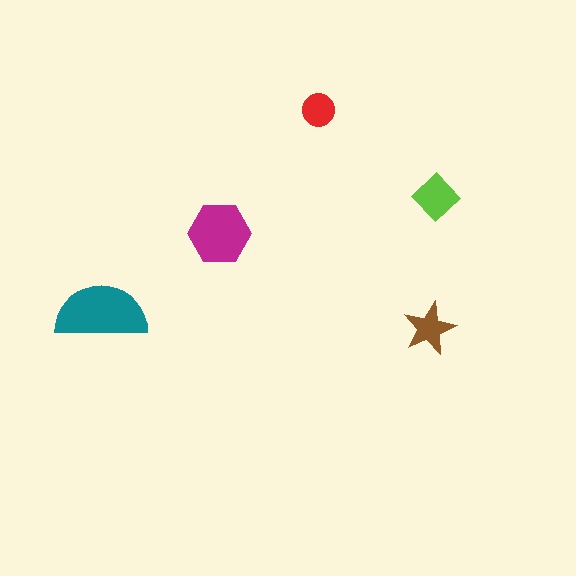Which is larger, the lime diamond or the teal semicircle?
The teal semicircle.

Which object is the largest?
The teal semicircle.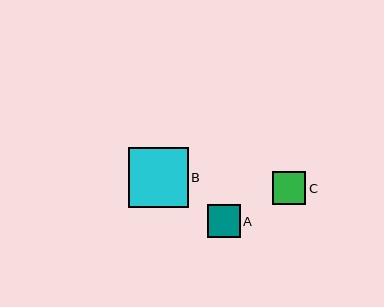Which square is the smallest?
Square A is the smallest with a size of approximately 33 pixels.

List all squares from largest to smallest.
From largest to smallest: B, C, A.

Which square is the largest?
Square B is the largest with a size of approximately 60 pixels.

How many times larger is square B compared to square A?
Square B is approximately 1.8 times the size of square A.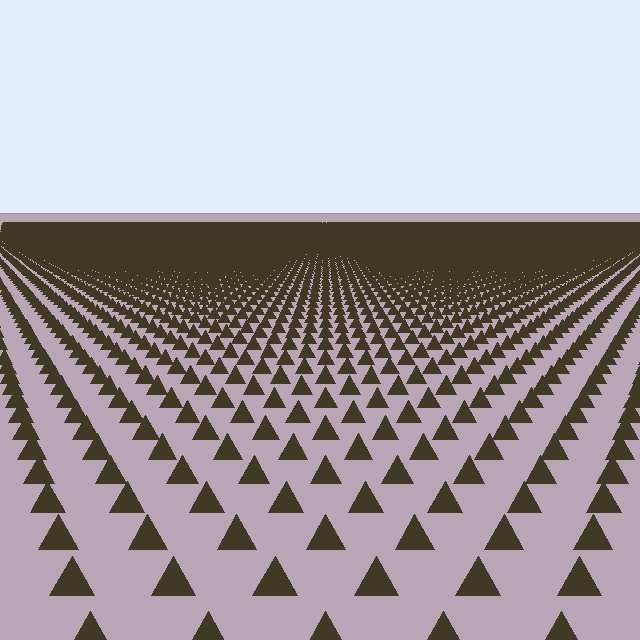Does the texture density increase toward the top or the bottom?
Density increases toward the top.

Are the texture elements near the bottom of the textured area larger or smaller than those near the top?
Larger. Near the bottom, elements are closer to the viewer and appear at a bigger on-screen size.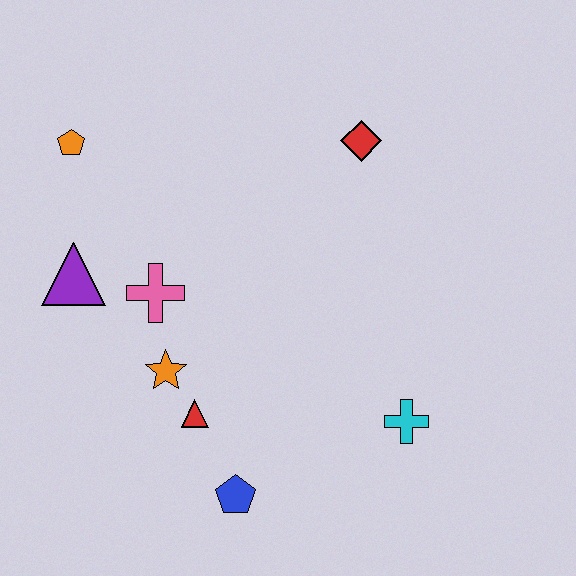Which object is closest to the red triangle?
The orange star is closest to the red triangle.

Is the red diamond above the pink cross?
Yes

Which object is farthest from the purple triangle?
The cyan cross is farthest from the purple triangle.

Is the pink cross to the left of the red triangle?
Yes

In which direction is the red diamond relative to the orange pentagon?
The red diamond is to the right of the orange pentagon.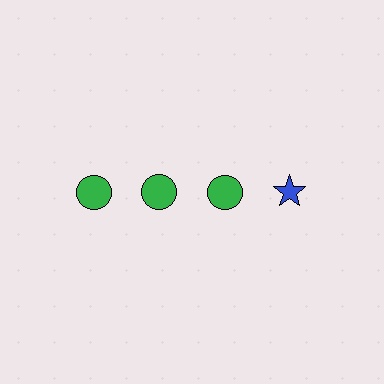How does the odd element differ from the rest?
It differs in both color (blue instead of green) and shape (star instead of circle).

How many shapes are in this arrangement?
There are 4 shapes arranged in a grid pattern.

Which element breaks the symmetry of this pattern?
The blue star in the top row, second from right column breaks the symmetry. All other shapes are green circles.